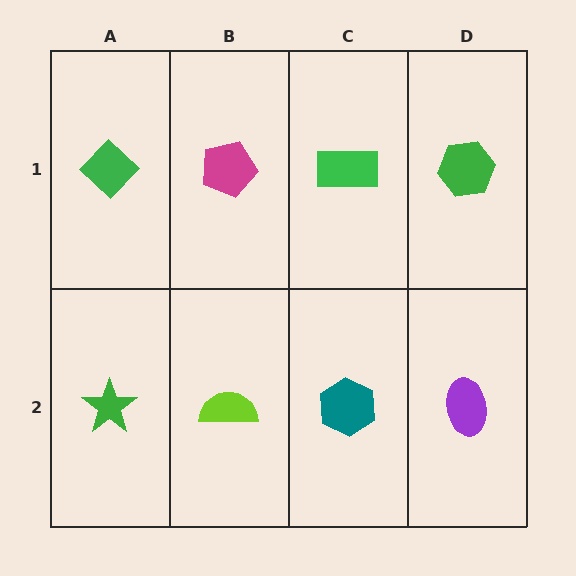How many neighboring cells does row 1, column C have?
3.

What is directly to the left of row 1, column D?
A green rectangle.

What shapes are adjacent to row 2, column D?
A green hexagon (row 1, column D), a teal hexagon (row 2, column C).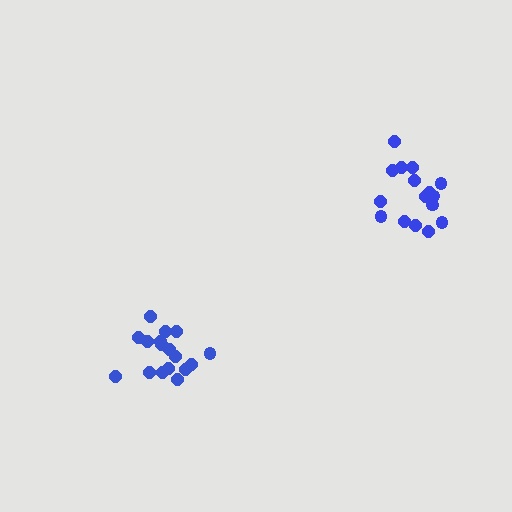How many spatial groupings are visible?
There are 2 spatial groupings.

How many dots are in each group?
Group 1: 17 dots, Group 2: 16 dots (33 total).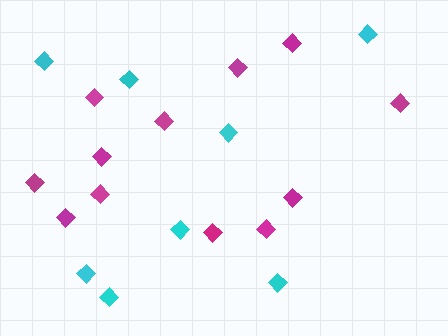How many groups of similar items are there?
There are 2 groups: one group of magenta diamonds (12) and one group of cyan diamonds (8).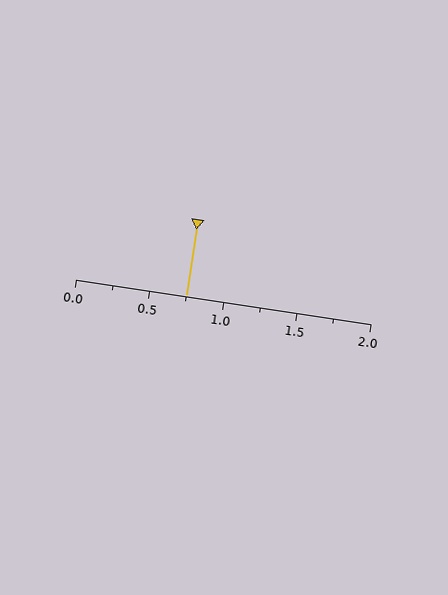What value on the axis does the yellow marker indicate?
The marker indicates approximately 0.75.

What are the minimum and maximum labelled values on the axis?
The axis runs from 0.0 to 2.0.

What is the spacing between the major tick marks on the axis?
The major ticks are spaced 0.5 apart.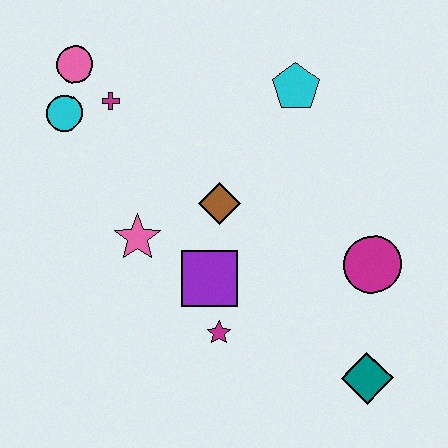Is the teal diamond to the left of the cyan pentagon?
No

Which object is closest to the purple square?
The magenta star is closest to the purple square.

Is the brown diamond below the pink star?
No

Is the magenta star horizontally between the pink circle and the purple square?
No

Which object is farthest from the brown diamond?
The teal diamond is farthest from the brown diamond.